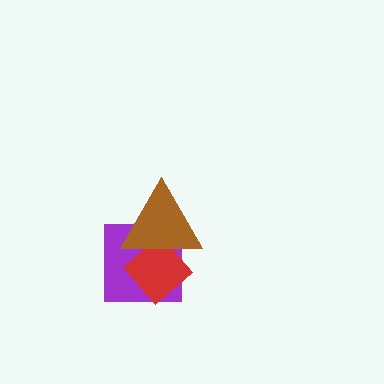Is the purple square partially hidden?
Yes, it is partially covered by another shape.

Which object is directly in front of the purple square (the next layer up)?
The red diamond is directly in front of the purple square.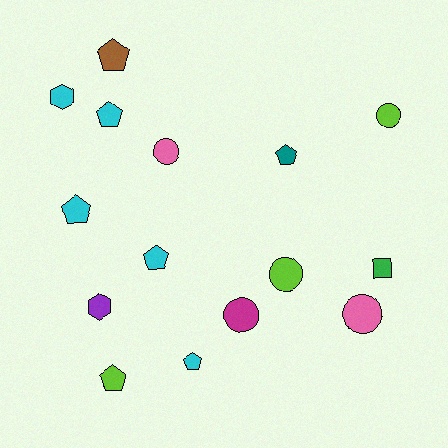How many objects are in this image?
There are 15 objects.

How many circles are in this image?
There are 5 circles.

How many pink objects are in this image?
There are 2 pink objects.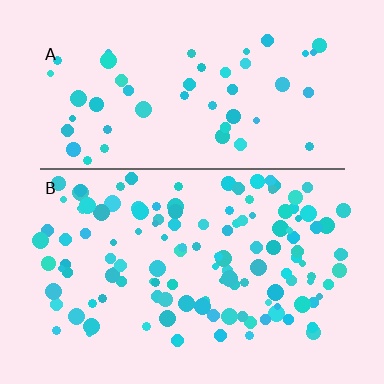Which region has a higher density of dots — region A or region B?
B (the bottom).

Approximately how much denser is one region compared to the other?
Approximately 2.5× — region B over region A.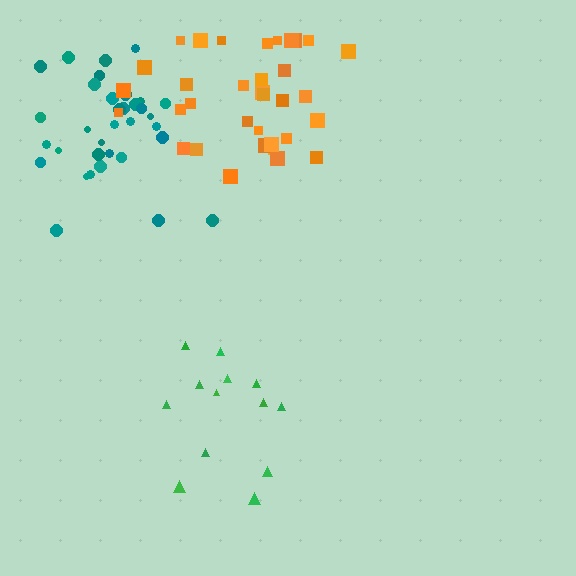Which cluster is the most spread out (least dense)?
Green.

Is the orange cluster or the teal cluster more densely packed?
Teal.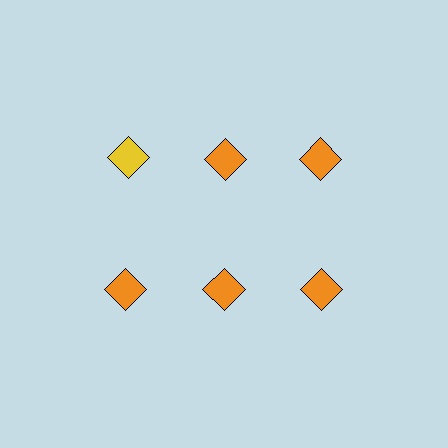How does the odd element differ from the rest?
It has a different color: yellow instead of orange.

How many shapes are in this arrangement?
There are 6 shapes arranged in a grid pattern.